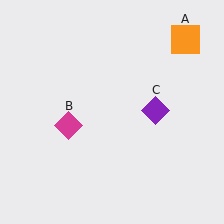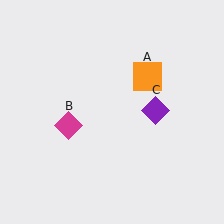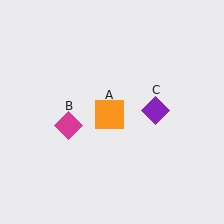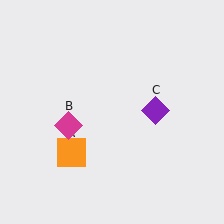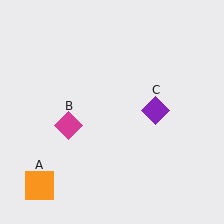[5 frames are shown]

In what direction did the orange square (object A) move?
The orange square (object A) moved down and to the left.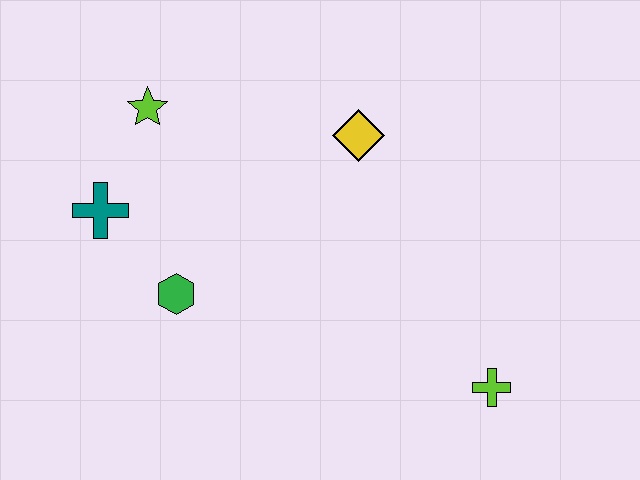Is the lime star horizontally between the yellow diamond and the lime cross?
No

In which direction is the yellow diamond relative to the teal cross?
The yellow diamond is to the right of the teal cross.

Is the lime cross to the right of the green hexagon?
Yes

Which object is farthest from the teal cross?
The lime cross is farthest from the teal cross.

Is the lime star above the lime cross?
Yes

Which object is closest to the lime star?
The teal cross is closest to the lime star.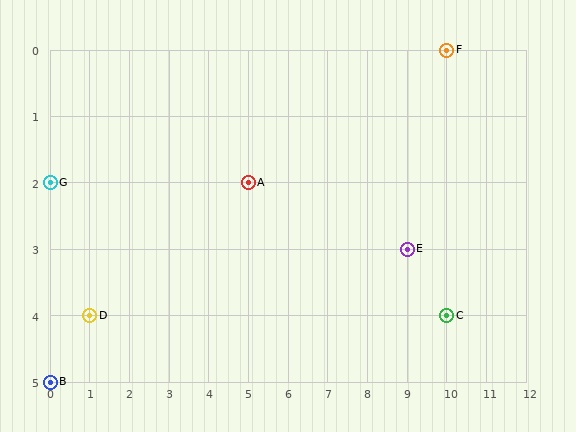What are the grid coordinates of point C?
Point C is at grid coordinates (10, 4).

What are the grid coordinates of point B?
Point B is at grid coordinates (0, 5).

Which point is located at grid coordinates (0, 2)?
Point G is at (0, 2).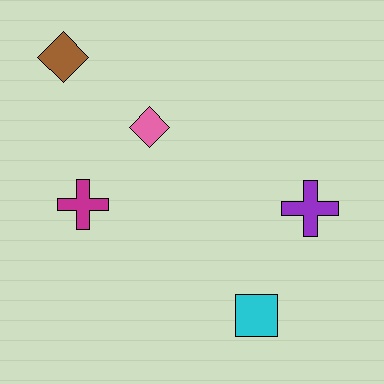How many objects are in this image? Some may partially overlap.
There are 5 objects.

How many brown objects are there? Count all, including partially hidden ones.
There is 1 brown object.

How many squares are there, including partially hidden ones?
There is 1 square.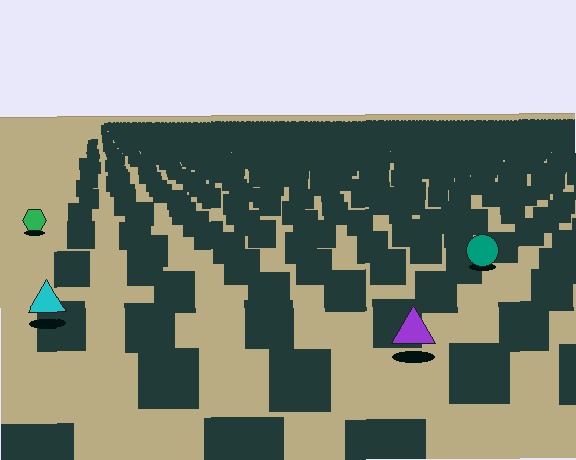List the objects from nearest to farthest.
From nearest to farthest: the purple triangle, the cyan triangle, the teal circle, the green hexagon.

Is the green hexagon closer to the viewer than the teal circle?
No. The teal circle is closer — you can tell from the texture gradient: the ground texture is coarser near it.